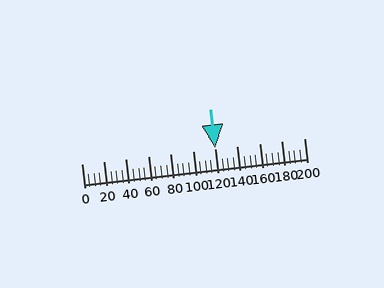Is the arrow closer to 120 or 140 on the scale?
The arrow is closer to 120.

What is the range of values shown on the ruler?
The ruler shows values from 0 to 200.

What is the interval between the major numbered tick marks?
The major tick marks are spaced 20 units apart.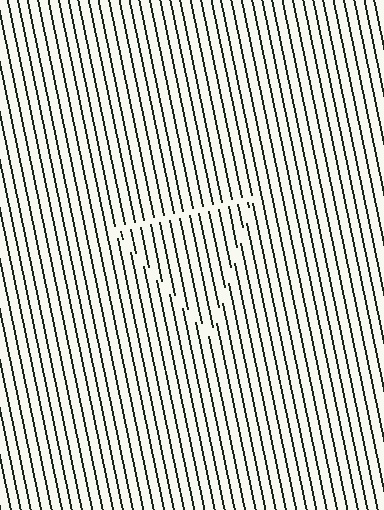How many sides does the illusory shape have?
3 sides — the line-ends trace a triangle.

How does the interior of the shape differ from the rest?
The interior of the shape contains the same grating, shifted by half a period — the contour is defined by the phase discontinuity where line-ends from the inner and outer gratings abut.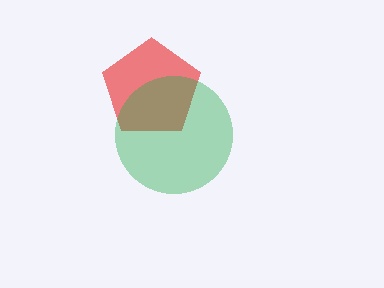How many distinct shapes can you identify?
There are 2 distinct shapes: a red pentagon, a green circle.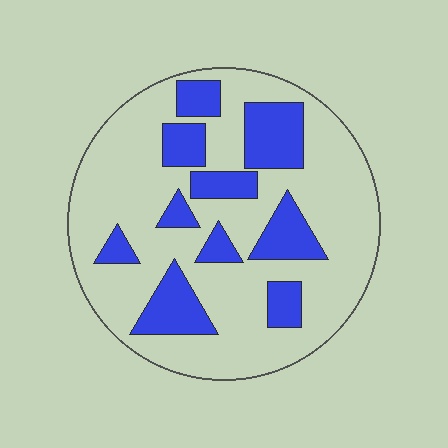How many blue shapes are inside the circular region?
10.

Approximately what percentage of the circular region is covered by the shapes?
Approximately 25%.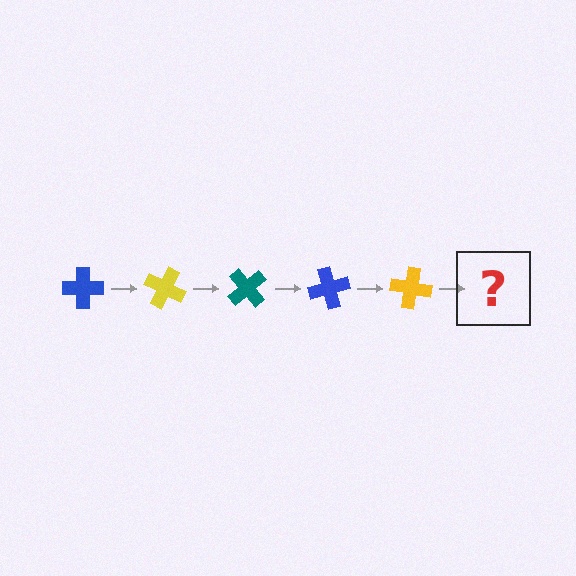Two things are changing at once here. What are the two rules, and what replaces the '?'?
The two rules are that it rotates 25 degrees each step and the color cycles through blue, yellow, and teal. The '?' should be a teal cross, rotated 125 degrees from the start.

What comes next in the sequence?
The next element should be a teal cross, rotated 125 degrees from the start.